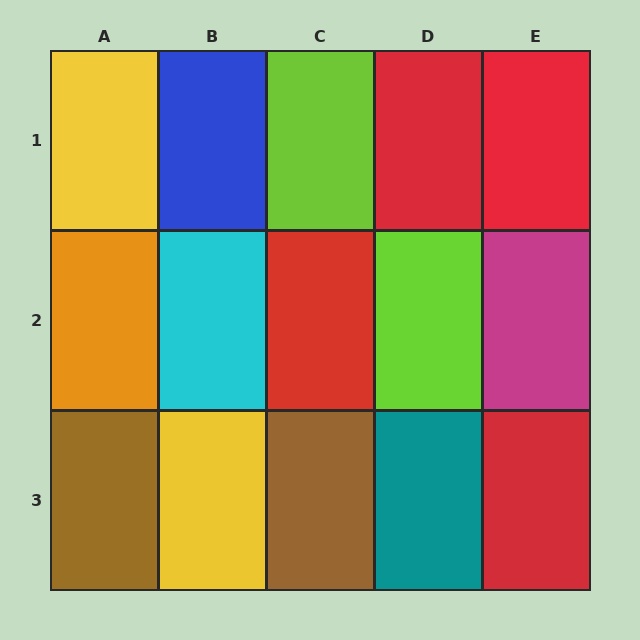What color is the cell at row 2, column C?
Red.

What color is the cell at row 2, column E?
Magenta.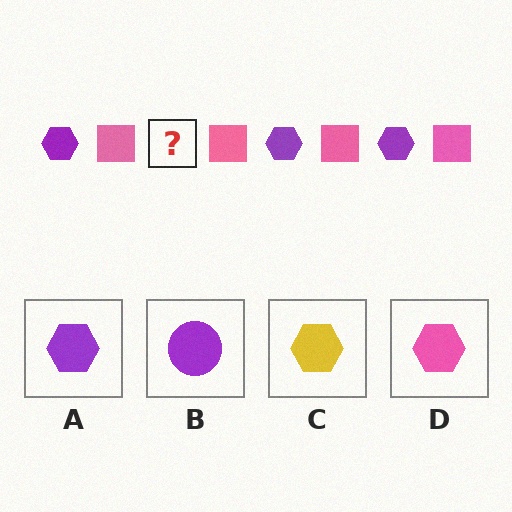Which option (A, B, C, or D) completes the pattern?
A.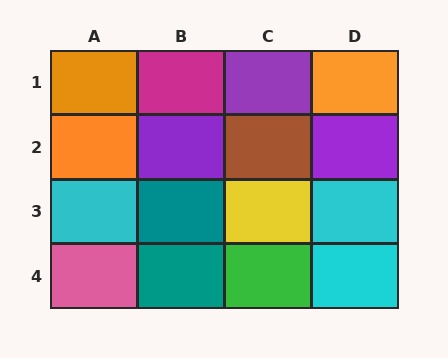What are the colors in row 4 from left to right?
Pink, teal, green, cyan.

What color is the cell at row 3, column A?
Cyan.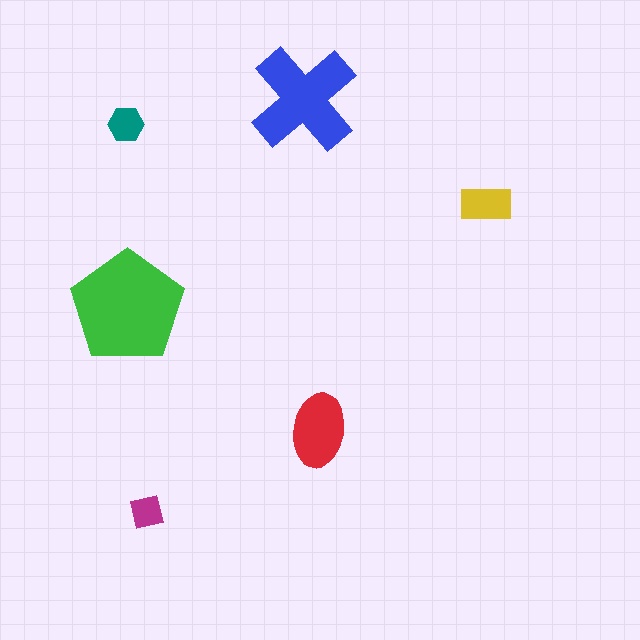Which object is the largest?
The green pentagon.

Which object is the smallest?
The magenta square.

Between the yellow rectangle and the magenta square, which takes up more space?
The yellow rectangle.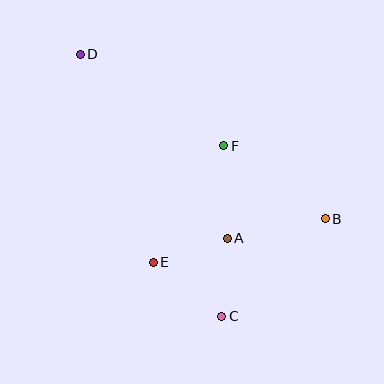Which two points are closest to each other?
Points A and E are closest to each other.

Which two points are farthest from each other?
Points C and D are farthest from each other.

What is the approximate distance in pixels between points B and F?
The distance between B and F is approximately 125 pixels.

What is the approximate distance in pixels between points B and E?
The distance between B and E is approximately 177 pixels.